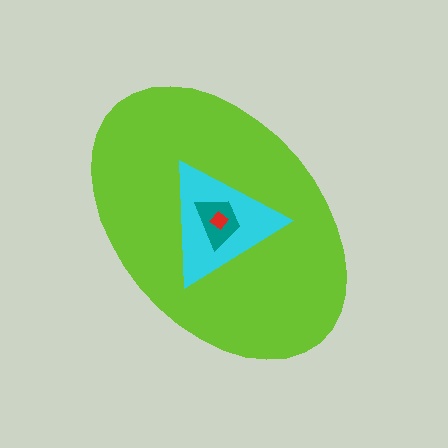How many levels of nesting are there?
4.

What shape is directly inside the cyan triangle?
The teal trapezoid.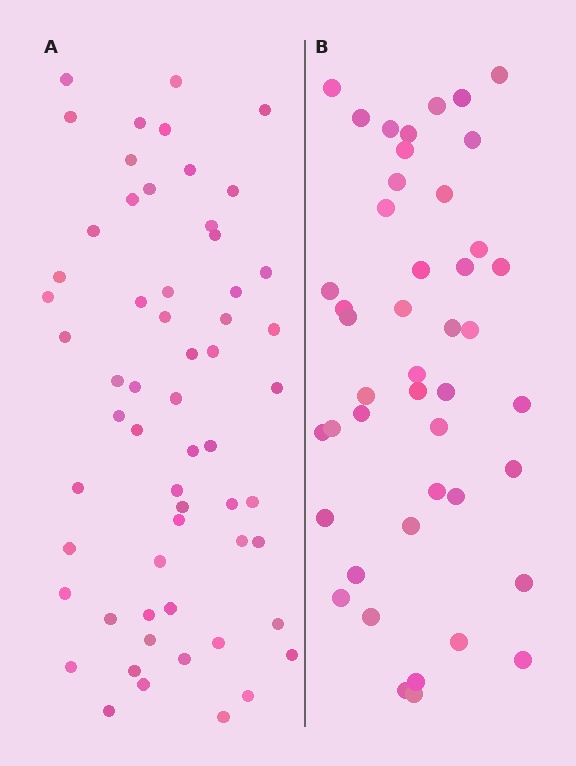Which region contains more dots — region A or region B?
Region A (the left region) has more dots.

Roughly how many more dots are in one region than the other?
Region A has approximately 15 more dots than region B.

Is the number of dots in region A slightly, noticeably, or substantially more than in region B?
Region A has noticeably more, but not dramatically so. The ratio is roughly 1.3 to 1.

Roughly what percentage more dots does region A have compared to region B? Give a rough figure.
About 30% more.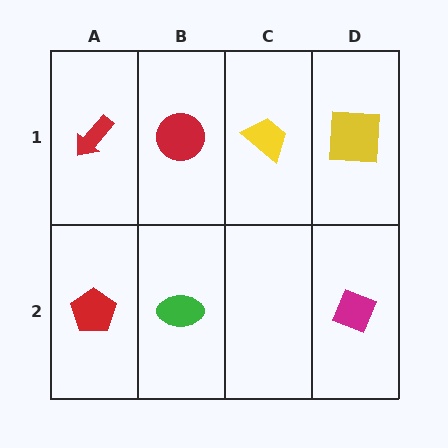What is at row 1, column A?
A red arrow.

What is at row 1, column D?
A yellow square.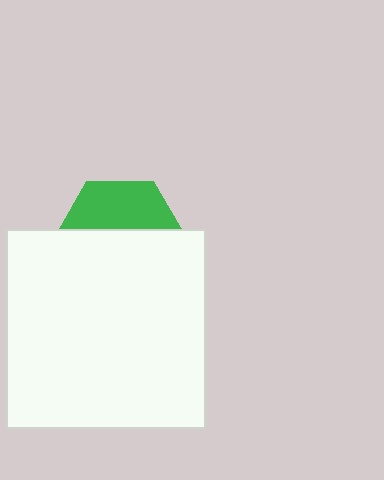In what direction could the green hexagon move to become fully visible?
The green hexagon could move up. That would shift it out from behind the white square entirely.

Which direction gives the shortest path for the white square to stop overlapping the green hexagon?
Moving down gives the shortest separation.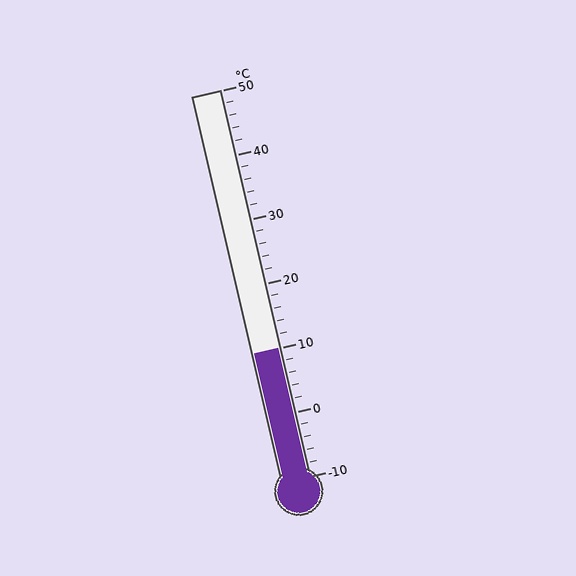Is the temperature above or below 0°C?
The temperature is above 0°C.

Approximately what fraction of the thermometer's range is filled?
The thermometer is filled to approximately 35% of its range.